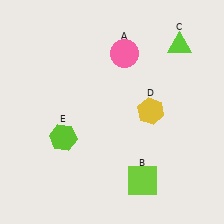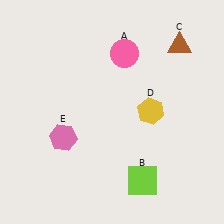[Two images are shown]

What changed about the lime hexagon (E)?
In Image 1, E is lime. In Image 2, it changed to pink.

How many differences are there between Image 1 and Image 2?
There are 2 differences between the two images.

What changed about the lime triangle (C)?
In Image 1, C is lime. In Image 2, it changed to brown.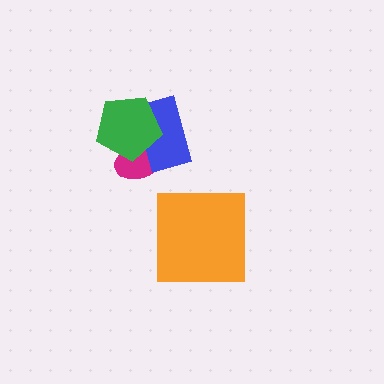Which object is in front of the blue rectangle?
The green pentagon is in front of the blue rectangle.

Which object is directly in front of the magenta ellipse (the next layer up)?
The blue rectangle is directly in front of the magenta ellipse.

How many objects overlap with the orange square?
0 objects overlap with the orange square.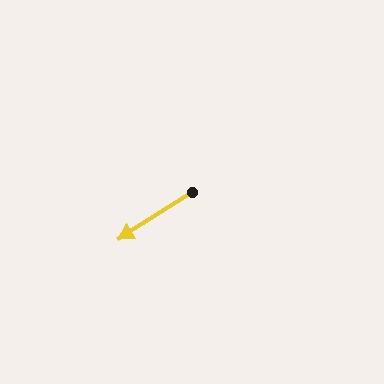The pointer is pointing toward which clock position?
Roughly 8 o'clock.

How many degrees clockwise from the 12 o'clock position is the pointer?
Approximately 238 degrees.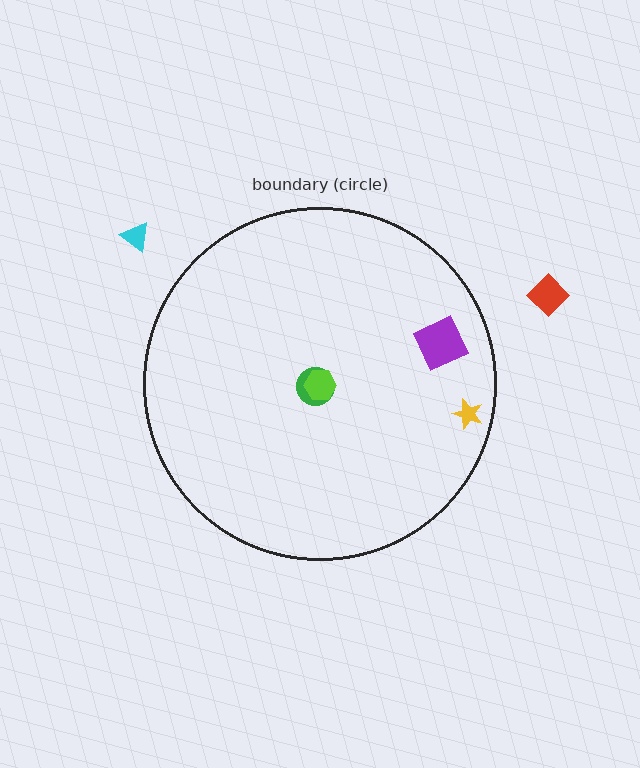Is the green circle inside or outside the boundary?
Inside.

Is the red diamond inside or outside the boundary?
Outside.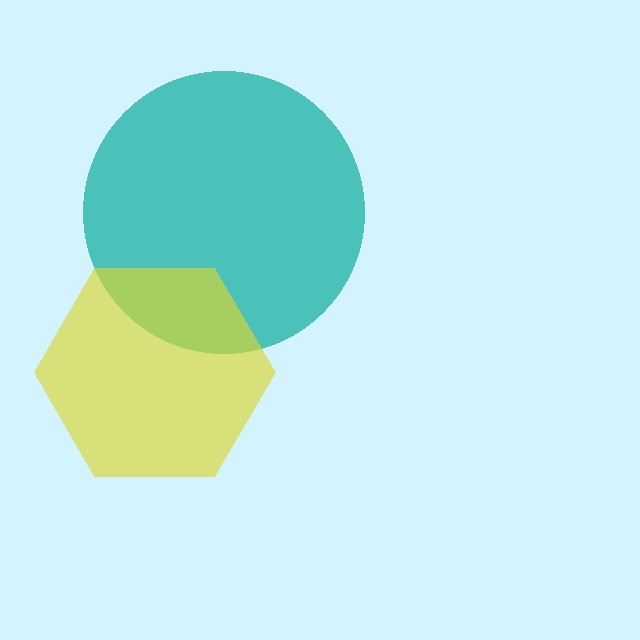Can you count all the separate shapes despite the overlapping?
Yes, there are 2 separate shapes.